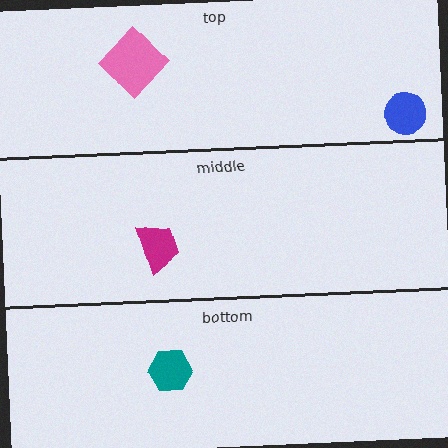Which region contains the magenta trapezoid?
The middle region.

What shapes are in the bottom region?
The teal hexagon.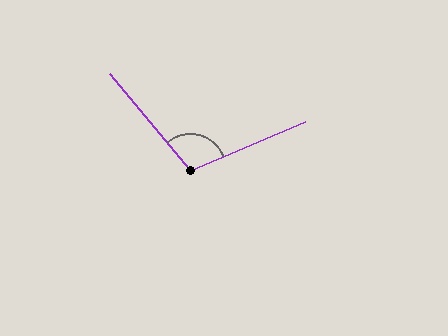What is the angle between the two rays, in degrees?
Approximately 107 degrees.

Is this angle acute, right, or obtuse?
It is obtuse.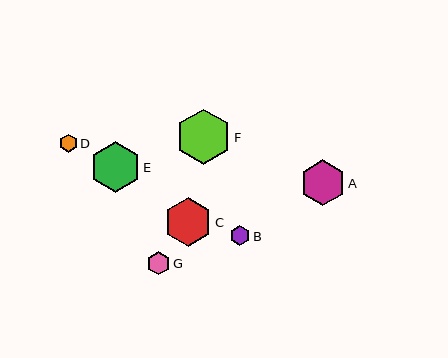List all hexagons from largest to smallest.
From largest to smallest: F, E, C, A, G, B, D.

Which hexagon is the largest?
Hexagon F is the largest with a size of approximately 55 pixels.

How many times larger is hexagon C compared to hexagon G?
Hexagon C is approximately 2.1 times the size of hexagon G.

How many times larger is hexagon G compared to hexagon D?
Hexagon G is approximately 1.3 times the size of hexagon D.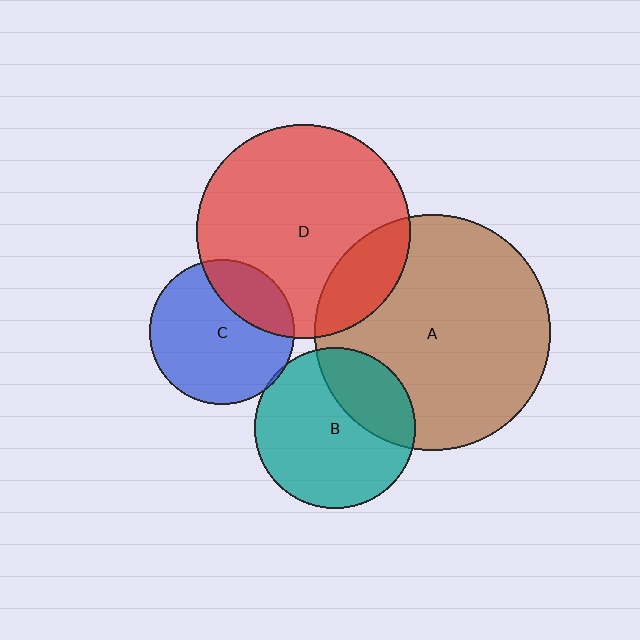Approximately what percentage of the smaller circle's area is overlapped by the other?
Approximately 25%.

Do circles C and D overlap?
Yes.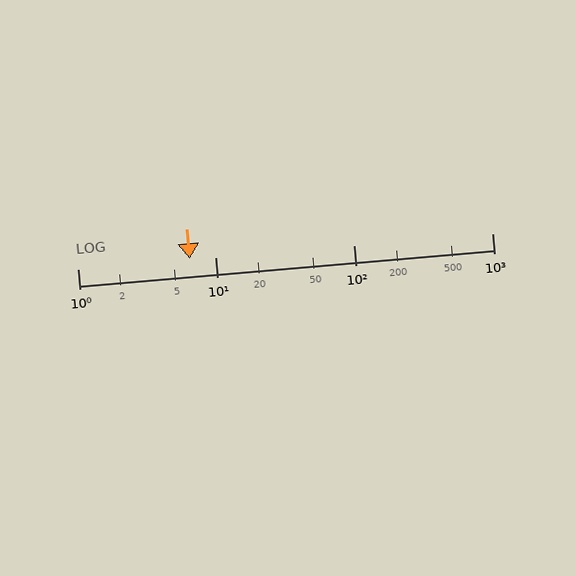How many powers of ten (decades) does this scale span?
The scale spans 3 decades, from 1 to 1000.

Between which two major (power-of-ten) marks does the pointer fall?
The pointer is between 1 and 10.